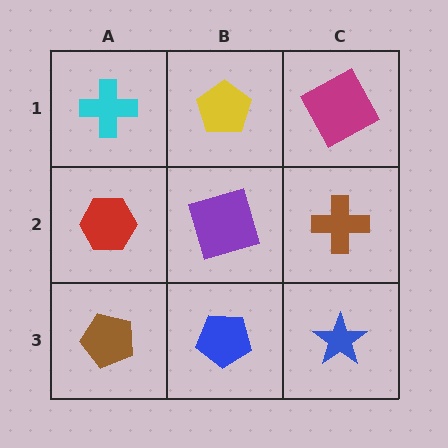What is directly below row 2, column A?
A brown pentagon.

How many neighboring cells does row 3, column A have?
2.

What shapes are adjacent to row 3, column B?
A purple square (row 2, column B), a brown pentagon (row 3, column A), a blue star (row 3, column C).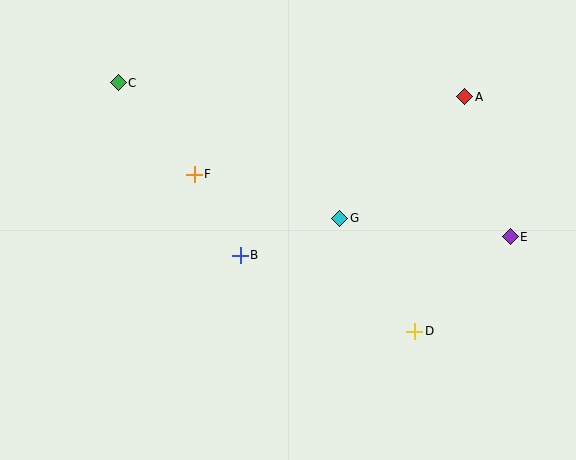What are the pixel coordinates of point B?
Point B is at (240, 255).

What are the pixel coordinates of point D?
Point D is at (415, 331).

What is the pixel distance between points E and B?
The distance between E and B is 271 pixels.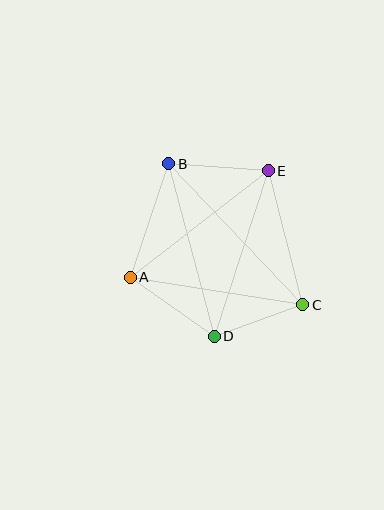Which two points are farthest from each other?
Points B and C are farthest from each other.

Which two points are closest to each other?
Points C and D are closest to each other.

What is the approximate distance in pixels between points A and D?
The distance between A and D is approximately 102 pixels.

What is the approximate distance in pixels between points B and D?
The distance between B and D is approximately 178 pixels.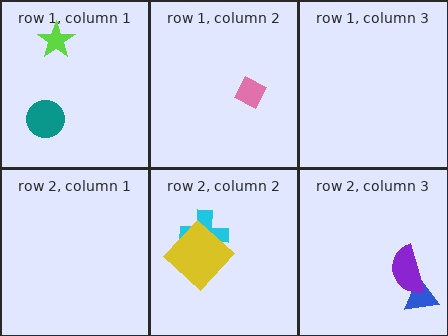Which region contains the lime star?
The row 1, column 1 region.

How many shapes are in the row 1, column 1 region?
2.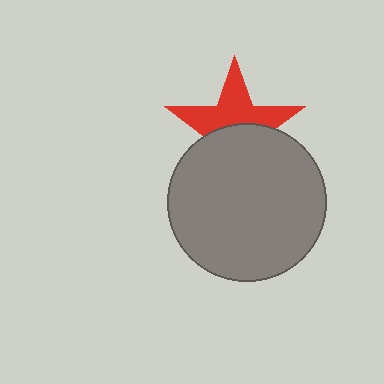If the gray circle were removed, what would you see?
You would see the complete red star.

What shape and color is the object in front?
The object in front is a gray circle.